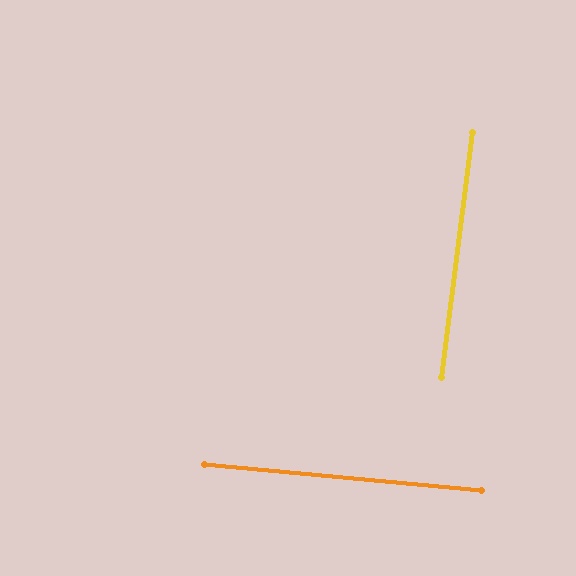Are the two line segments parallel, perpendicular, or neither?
Perpendicular — they meet at approximately 88°.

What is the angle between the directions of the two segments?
Approximately 88 degrees.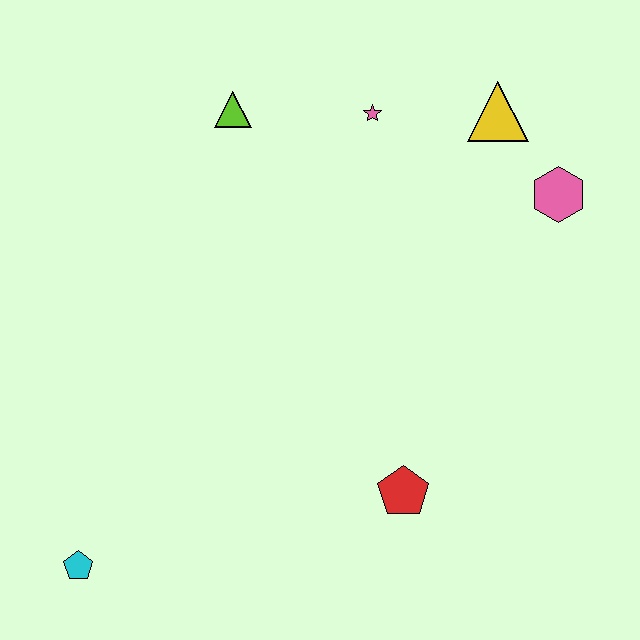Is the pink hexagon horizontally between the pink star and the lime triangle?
No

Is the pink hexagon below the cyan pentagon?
No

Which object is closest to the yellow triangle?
The pink hexagon is closest to the yellow triangle.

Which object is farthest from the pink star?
The cyan pentagon is farthest from the pink star.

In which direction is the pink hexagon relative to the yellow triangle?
The pink hexagon is below the yellow triangle.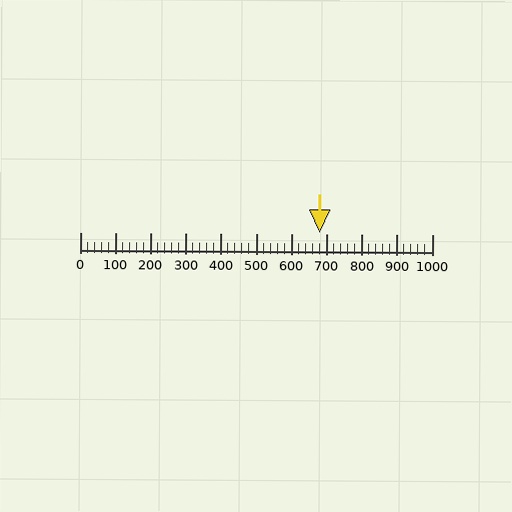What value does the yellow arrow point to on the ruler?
The yellow arrow points to approximately 680.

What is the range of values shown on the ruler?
The ruler shows values from 0 to 1000.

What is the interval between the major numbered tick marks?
The major tick marks are spaced 100 units apart.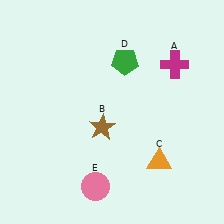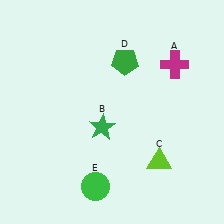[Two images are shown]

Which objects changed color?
B changed from brown to green. C changed from orange to lime. E changed from pink to green.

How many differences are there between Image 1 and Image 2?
There are 3 differences between the two images.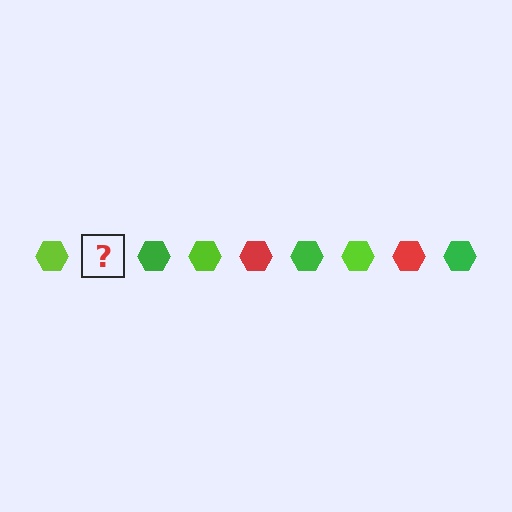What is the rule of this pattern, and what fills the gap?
The rule is that the pattern cycles through lime, red, green hexagons. The gap should be filled with a red hexagon.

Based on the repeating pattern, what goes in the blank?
The blank should be a red hexagon.